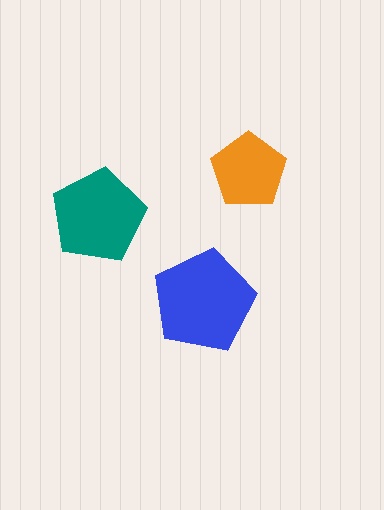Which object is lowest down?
The blue pentagon is bottommost.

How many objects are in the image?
There are 3 objects in the image.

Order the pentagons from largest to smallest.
the blue one, the teal one, the orange one.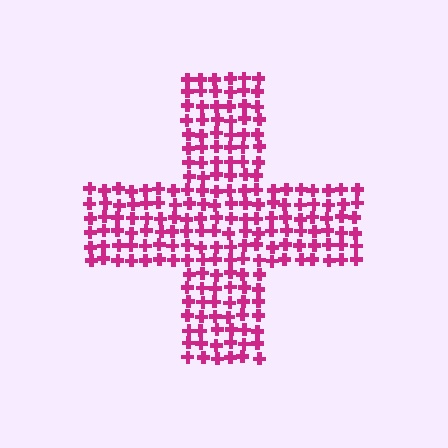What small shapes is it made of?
It is made of small crosses.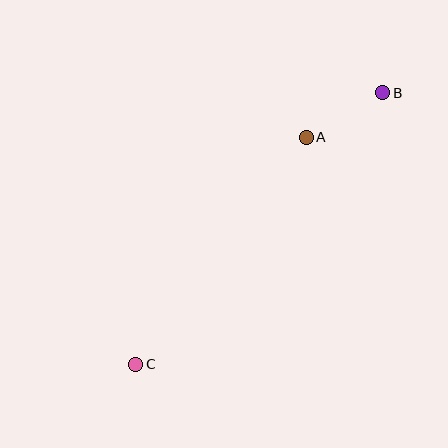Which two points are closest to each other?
Points A and B are closest to each other.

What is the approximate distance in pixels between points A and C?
The distance between A and C is approximately 284 pixels.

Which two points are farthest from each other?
Points B and C are farthest from each other.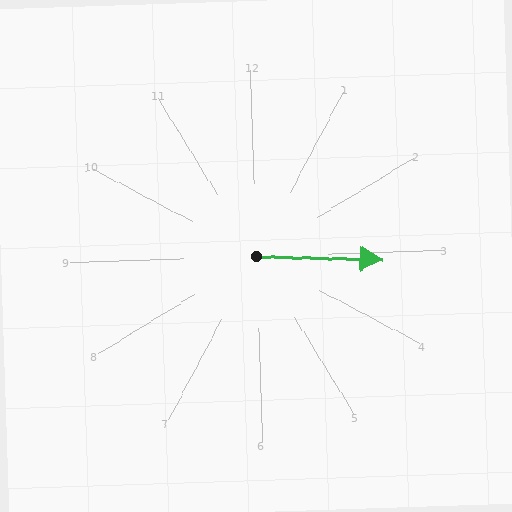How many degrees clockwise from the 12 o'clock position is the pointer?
Approximately 93 degrees.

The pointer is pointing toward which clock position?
Roughly 3 o'clock.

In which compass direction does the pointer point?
East.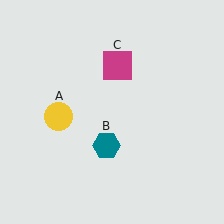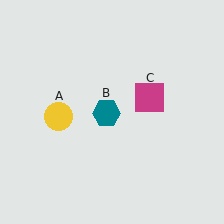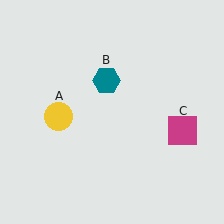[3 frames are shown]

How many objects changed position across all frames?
2 objects changed position: teal hexagon (object B), magenta square (object C).